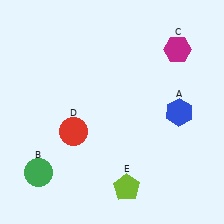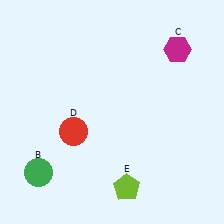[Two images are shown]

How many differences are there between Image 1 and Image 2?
There is 1 difference between the two images.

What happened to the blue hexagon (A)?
The blue hexagon (A) was removed in Image 2. It was in the bottom-right area of Image 1.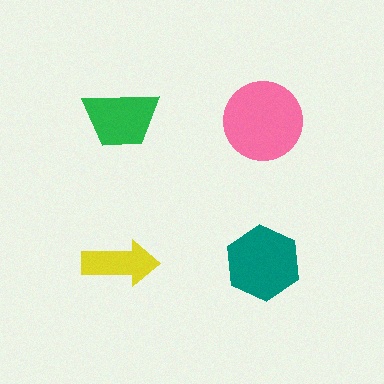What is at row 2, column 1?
A yellow arrow.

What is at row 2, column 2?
A teal hexagon.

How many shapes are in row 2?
2 shapes.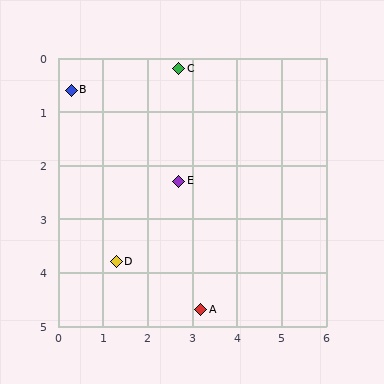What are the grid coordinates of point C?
Point C is at approximately (2.7, 0.2).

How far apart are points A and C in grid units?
Points A and C are about 4.5 grid units apart.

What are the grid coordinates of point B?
Point B is at approximately (0.3, 0.6).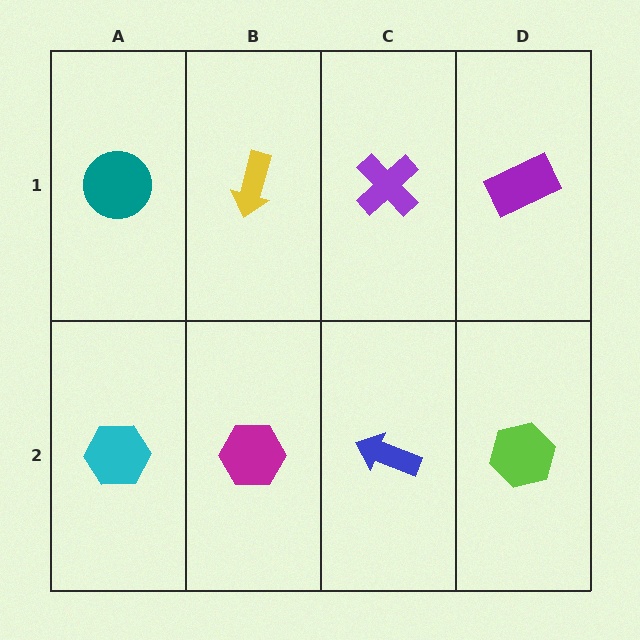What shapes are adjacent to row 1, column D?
A lime hexagon (row 2, column D), a purple cross (row 1, column C).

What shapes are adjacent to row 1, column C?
A blue arrow (row 2, column C), a yellow arrow (row 1, column B), a purple rectangle (row 1, column D).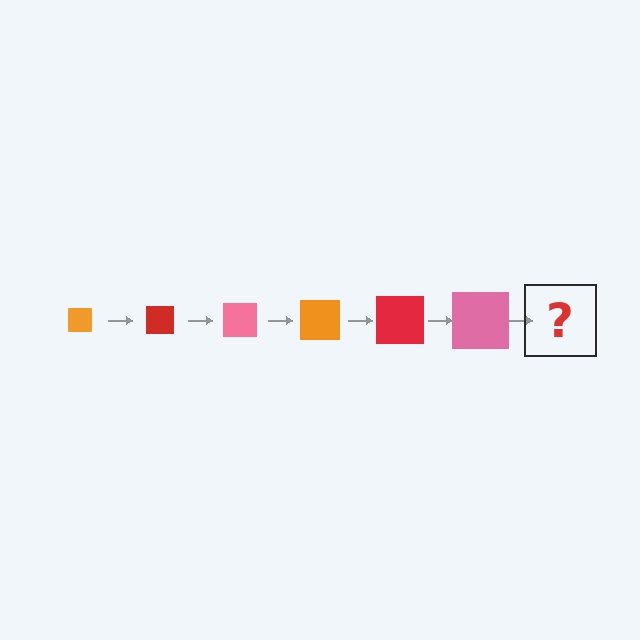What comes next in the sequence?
The next element should be an orange square, larger than the previous one.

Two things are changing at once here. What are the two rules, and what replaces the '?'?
The two rules are that the square grows larger each step and the color cycles through orange, red, and pink. The '?' should be an orange square, larger than the previous one.